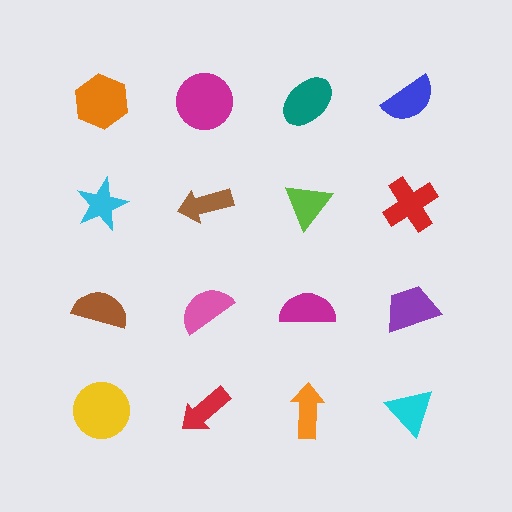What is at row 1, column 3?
A teal ellipse.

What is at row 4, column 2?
A red arrow.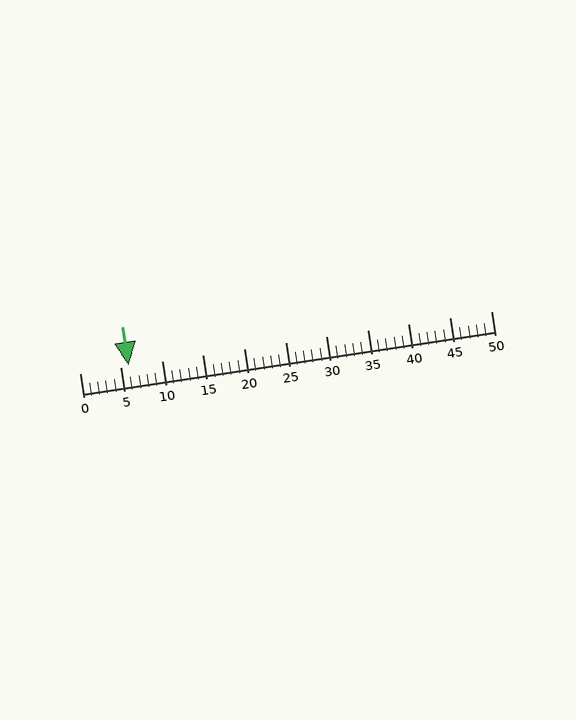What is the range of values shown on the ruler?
The ruler shows values from 0 to 50.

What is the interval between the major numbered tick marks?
The major tick marks are spaced 5 units apart.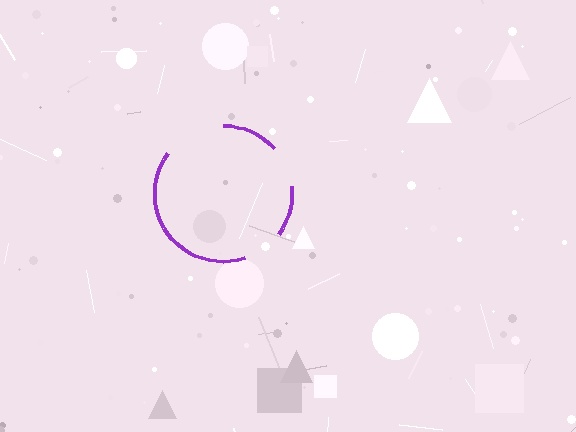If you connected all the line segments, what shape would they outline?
They would outline a circle.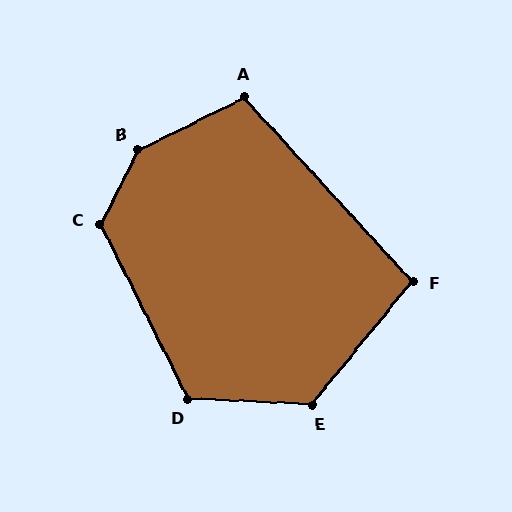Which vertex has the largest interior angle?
B, at approximately 143 degrees.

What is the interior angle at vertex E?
Approximately 127 degrees (obtuse).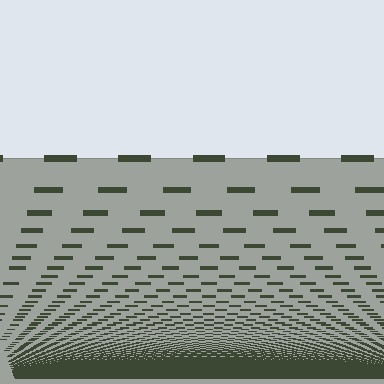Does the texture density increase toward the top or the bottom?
Density increases toward the bottom.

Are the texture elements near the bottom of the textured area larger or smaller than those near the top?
Smaller. The gradient is inverted — elements near the bottom are smaller and denser.